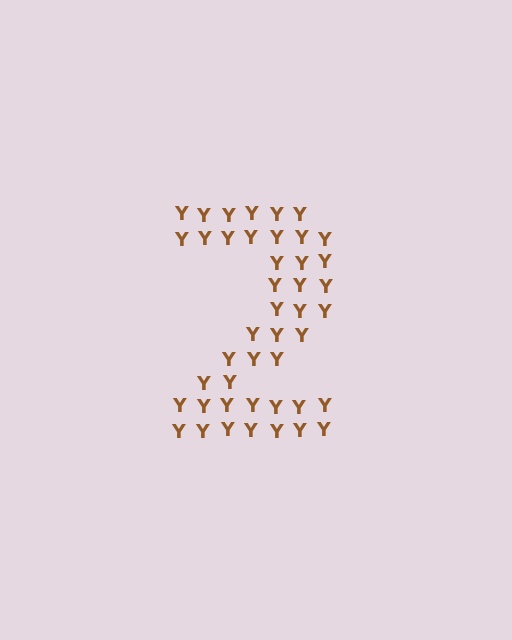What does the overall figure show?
The overall figure shows the digit 2.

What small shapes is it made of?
It is made of small letter Y's.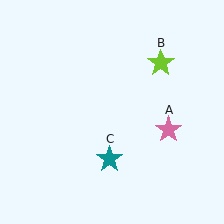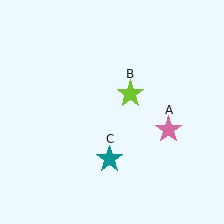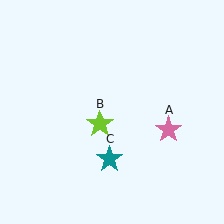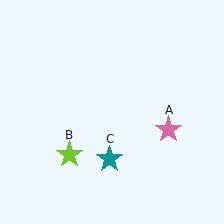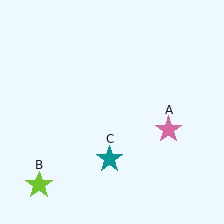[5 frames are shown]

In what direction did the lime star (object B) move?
The lime star (object B) moved down and to the left.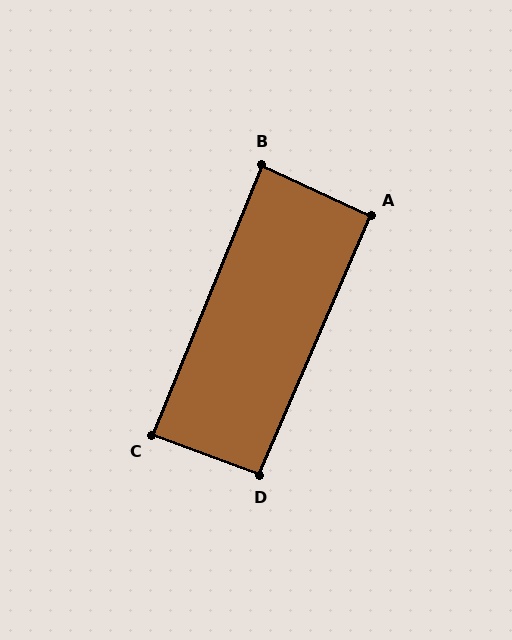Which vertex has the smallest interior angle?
B, at approximately 87 degrees.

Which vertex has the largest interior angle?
D, at approximately 93 degrees.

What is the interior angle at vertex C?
Approximately 88 degrees (approximately right).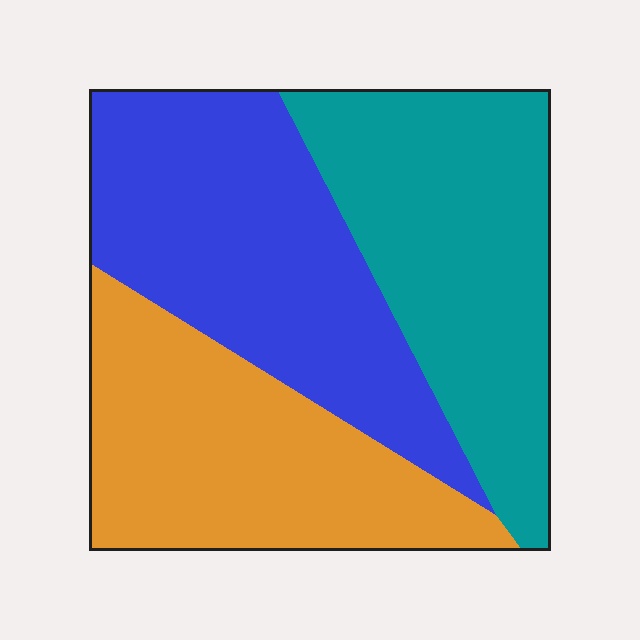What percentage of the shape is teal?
Teal takes up about one third (1/3) of the shape.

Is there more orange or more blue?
Blue.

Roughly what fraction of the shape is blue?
Blue takes up about one third (1/3) of the shape.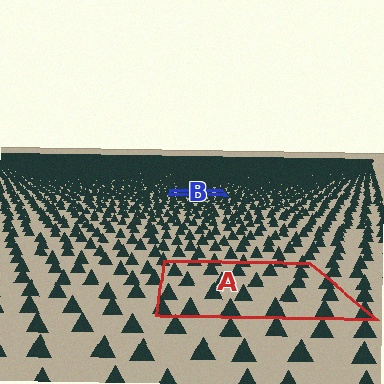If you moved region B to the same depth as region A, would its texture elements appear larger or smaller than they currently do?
They would appear larger. At a closer depth, the same texture elements are projected at a bigger on-screen size.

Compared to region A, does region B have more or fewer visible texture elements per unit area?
Region B has more texture elements per unit area — they are packed more densely because it is farther away.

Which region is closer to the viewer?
Region A is closer. The texture elements there are larger and more spread out.